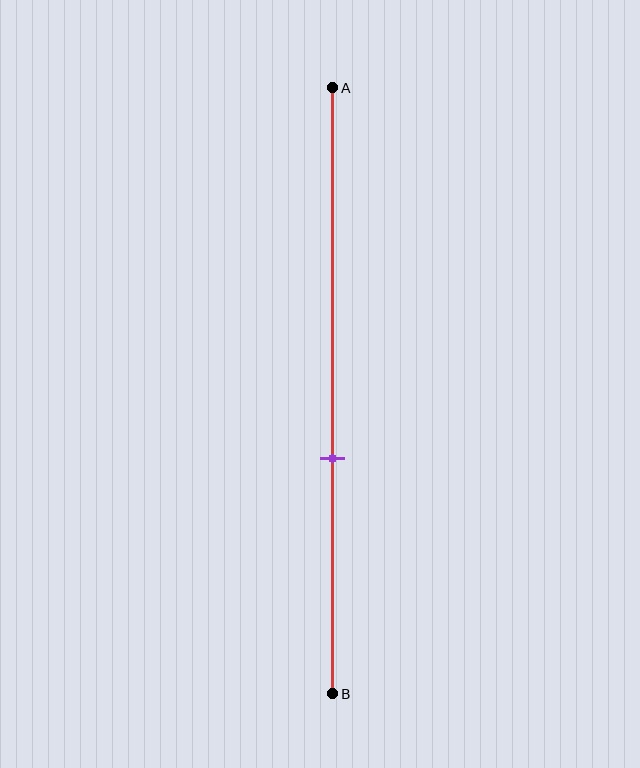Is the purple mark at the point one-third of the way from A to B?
No, the mark is at about 60% from A, not at the 33% one-third point.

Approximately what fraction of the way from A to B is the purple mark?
The purple mark is approximately 60% of the way from A to B.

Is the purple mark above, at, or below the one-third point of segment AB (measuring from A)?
The purple mark is below the one-third point of segment AB.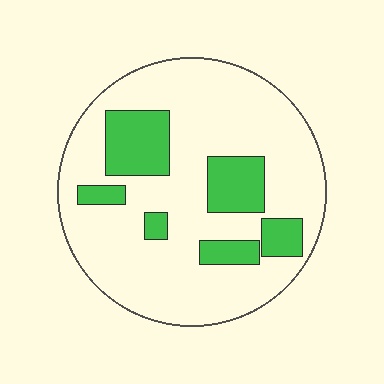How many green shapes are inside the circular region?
6.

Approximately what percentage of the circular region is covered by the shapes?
Approximately 20%.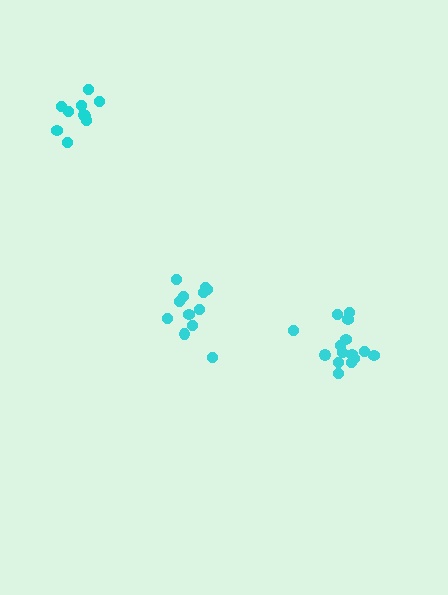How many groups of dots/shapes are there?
There are 3 groups.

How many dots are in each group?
Group 1: 10 dots, Group 2: 12 dots, Group 3: 15 dots (37 total).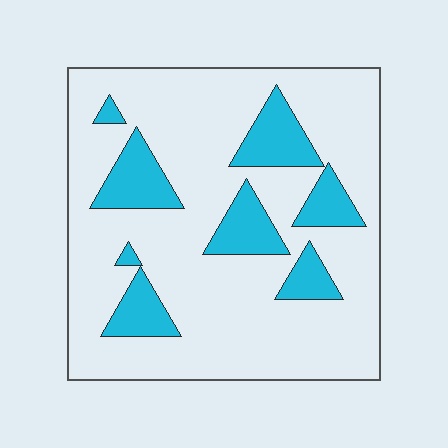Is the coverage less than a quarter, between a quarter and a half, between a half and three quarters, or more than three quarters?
Less than a quarter.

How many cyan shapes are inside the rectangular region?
8.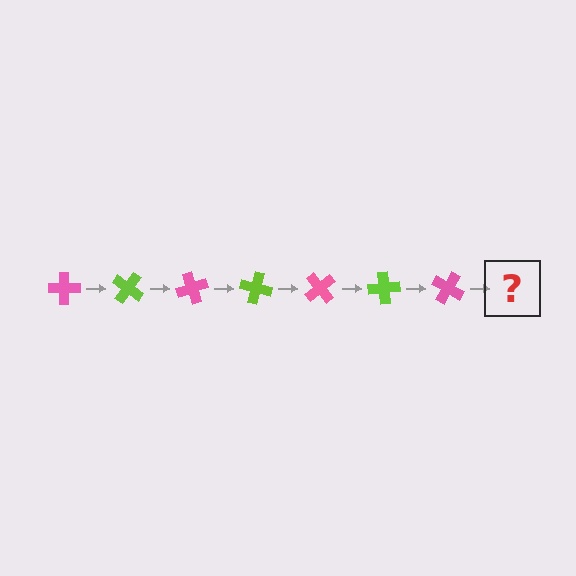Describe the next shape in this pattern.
It should be a lime cross, rotated 245 degrees from the start.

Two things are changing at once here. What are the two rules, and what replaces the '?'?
The two rules are that it rotates 35 degrees each step and the color cycles through pink and lime. The '?' should be a lime cross, rotated 245 degrees from the start.